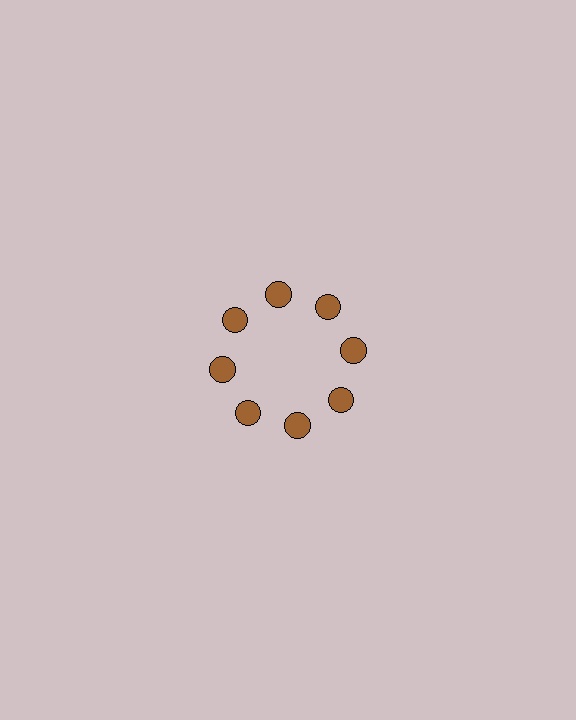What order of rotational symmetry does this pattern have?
This pattern has 8-fold rotational symmetry.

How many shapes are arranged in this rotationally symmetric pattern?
There are 8 shapes, arranged in 8 groups of 1.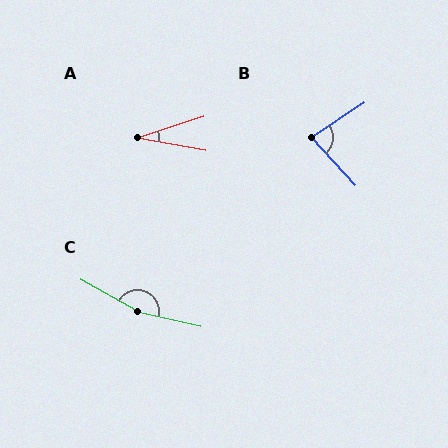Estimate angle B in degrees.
Approximately 81 degrees.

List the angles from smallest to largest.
A (28°), B (81°), C (163°).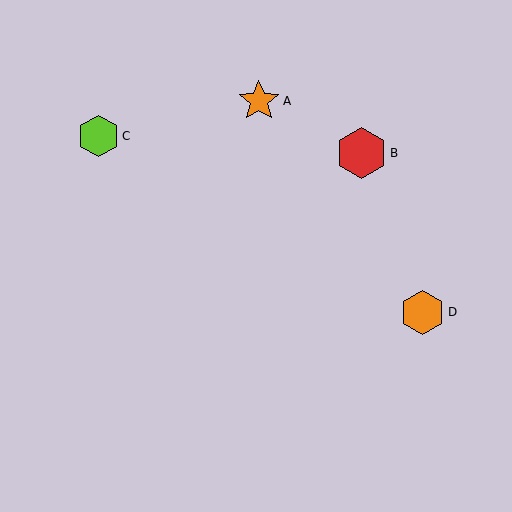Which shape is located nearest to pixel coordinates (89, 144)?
The lime hexagon (labeled C) at (98, 136) is nearest to that location.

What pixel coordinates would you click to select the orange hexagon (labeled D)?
Click at (423, 312) to select the orange hexagon D.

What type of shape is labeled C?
Shape C is a lime hexagon.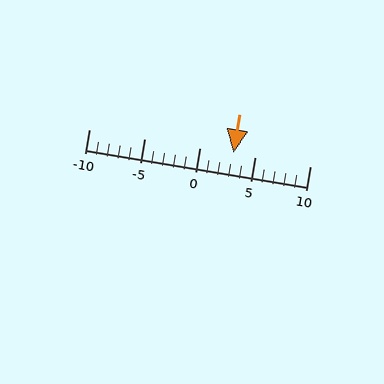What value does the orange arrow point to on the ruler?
The orange arrow points to approximately 3.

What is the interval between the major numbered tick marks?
The major tick marks are spaced 5 units apart.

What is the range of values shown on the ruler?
The ruler shows values from -10 to 10.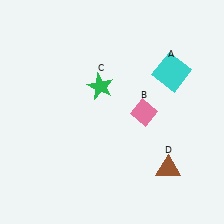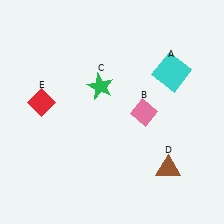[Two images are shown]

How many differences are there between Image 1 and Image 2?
There is 1 difference between the two images.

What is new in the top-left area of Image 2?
A red diamond (E) was added in the top-left area of Image 2.